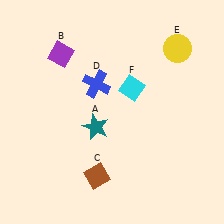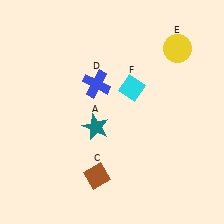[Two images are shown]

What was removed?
The purple diamond (B) was removed in Image 2.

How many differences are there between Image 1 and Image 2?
There is 1 difference between the two images.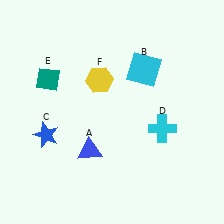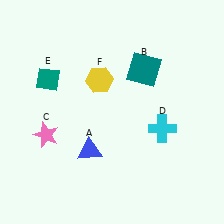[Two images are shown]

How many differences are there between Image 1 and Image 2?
There are 2 differences between the two images.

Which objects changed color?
B changed from cyan to teal. C changed from blue to pink.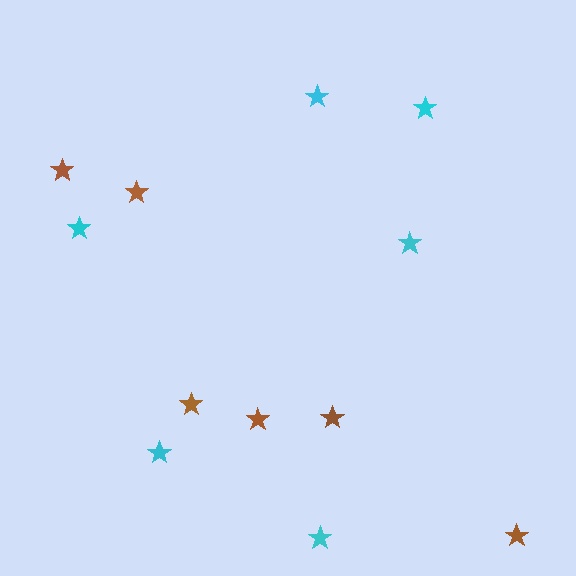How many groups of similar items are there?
There are 2 groups: one group of cyan stars (6) and one group of brown stars (6).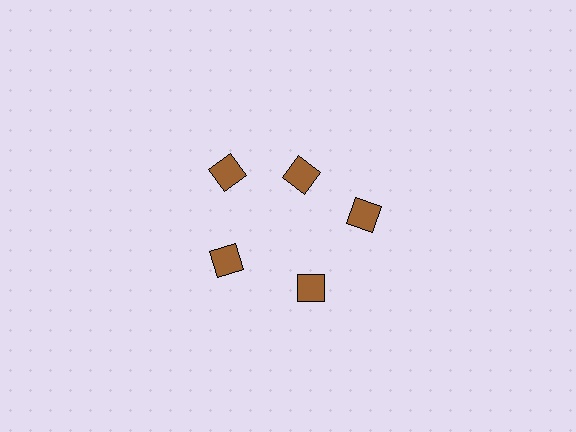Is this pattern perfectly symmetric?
No. The 5 brown diamonds are arranged in a ring, but one element near the 1 o'clock position is pulled inward toward the center, breaking the 5-fold rotational symmetry.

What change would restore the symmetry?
The symmetry would be restored by moving it outward, back onto the ring so that all 5 diamonds sit at equal angles and equal distance from the center.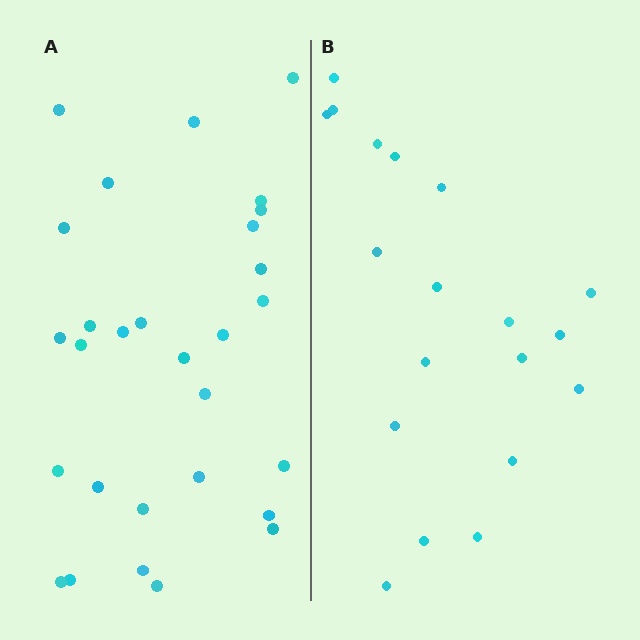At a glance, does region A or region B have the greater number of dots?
Region A (the left region) has more dots.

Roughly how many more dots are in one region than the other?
Region A has roughly 10 or so more dots than region B.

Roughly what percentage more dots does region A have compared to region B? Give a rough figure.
About 55% more.